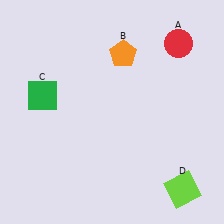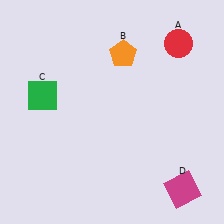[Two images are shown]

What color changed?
The square (D) changed from lime in Image 1 to magenta in Image 2.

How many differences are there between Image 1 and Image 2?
There is 1 difference between the two images.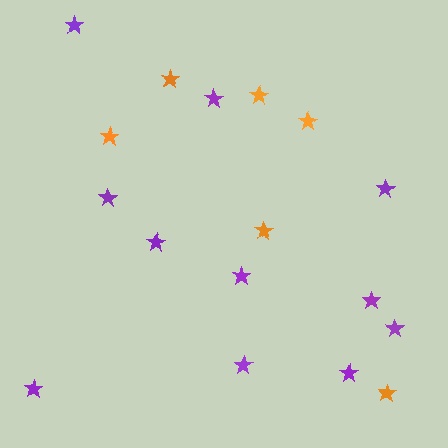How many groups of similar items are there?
There are 2 groups: one group of orange stars (6) and one group of purple stars (11).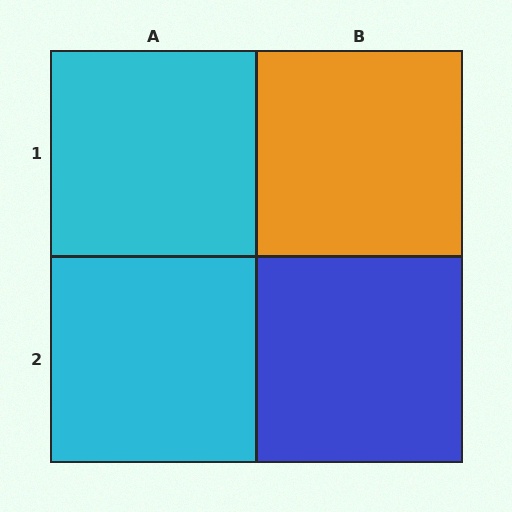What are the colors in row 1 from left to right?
Cyan, orange.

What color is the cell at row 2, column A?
Cyan.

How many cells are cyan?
2 cells are cyan.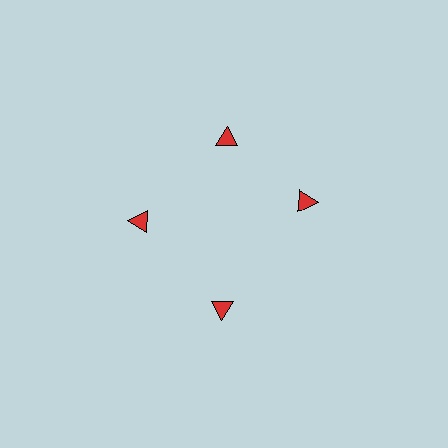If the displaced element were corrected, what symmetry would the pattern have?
It would have 4-fold rotational symmetry — the pattern would map onto itself every 90 degrees.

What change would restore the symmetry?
The symmetry would be restored by rotating it back into even spacing with its neighbors so that all 4 triangles sit at equal angles and equal distance from the center.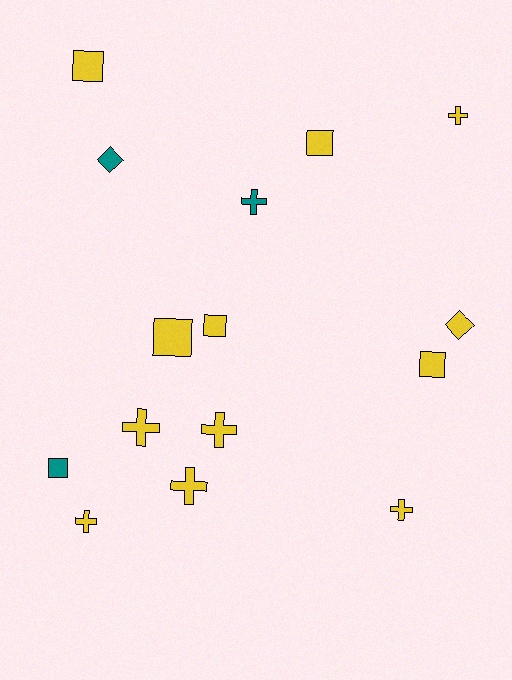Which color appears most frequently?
Yellow, with 12 objects.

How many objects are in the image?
There are 15 objects.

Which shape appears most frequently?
Cross, with 7 objects.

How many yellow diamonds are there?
There is 1 yellow diamond.